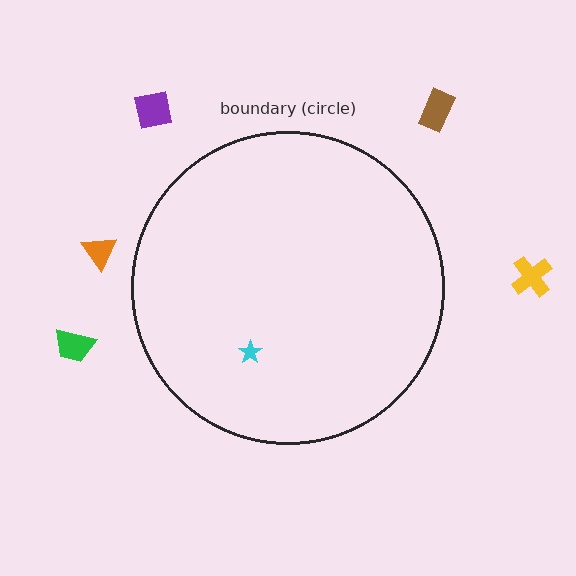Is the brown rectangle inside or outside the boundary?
Outside.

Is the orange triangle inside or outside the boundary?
Outside.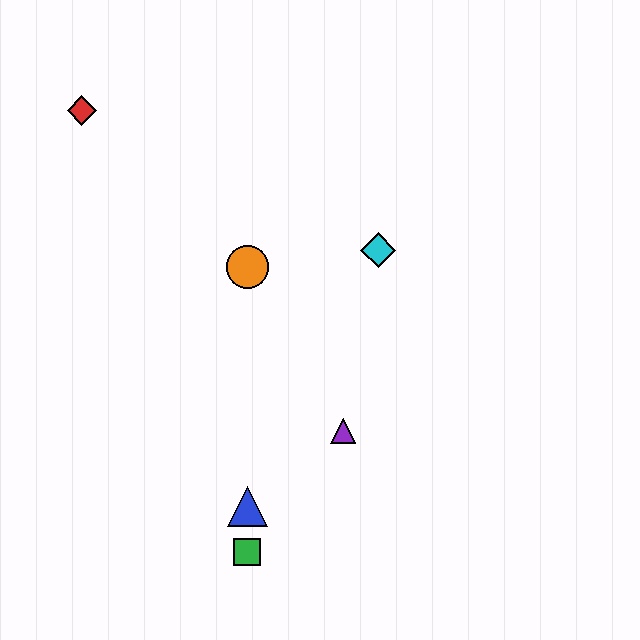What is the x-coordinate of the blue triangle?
The blue triangle is at x≈247.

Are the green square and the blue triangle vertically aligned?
Yes, both are at x≈247.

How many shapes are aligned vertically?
4 shapes (the blue triangle, the green square, the yellow triangle, the orange circle) are aligned vertically.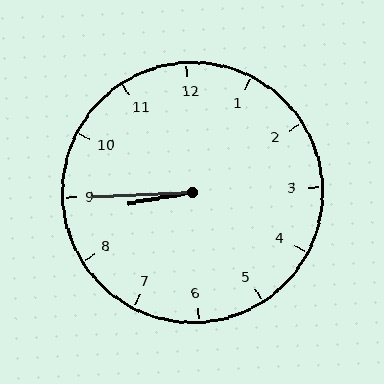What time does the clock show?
8:45.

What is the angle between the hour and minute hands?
Approximately 8 degrees.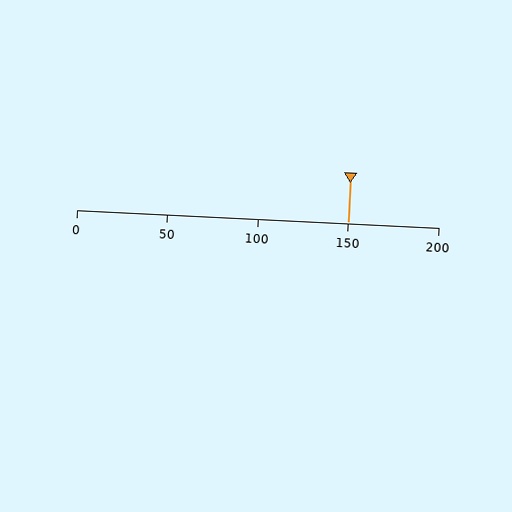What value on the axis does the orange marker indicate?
The marker indicates approximately 150.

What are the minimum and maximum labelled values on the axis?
The axis runs from 0 to 200.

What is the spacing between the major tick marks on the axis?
The major ticks are spaced 50 apart.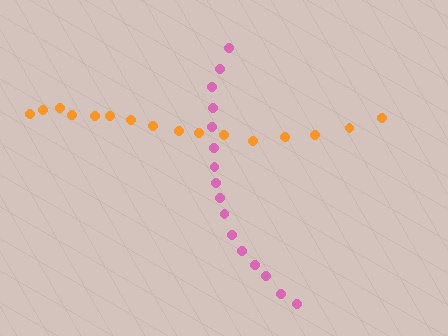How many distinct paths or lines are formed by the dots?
There are 2 distinct paths.